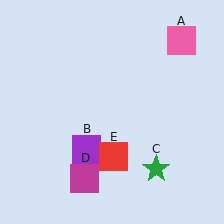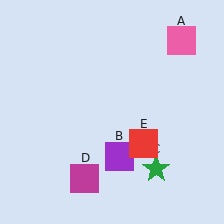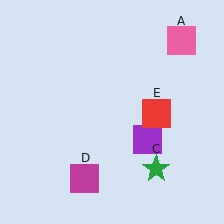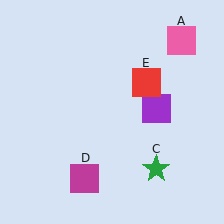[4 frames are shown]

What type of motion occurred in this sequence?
The purple square (object B), red square (object E) rotated counterclockwise around the center of the scene.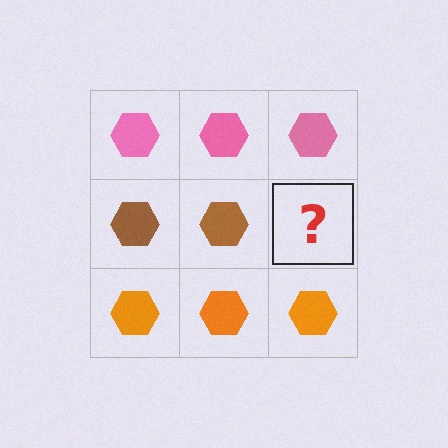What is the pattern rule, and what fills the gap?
The rule is that each row has a consistent color. The gap should be filled with a brown hexagon.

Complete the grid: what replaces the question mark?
The question mark should be replaced with a brown hexagon.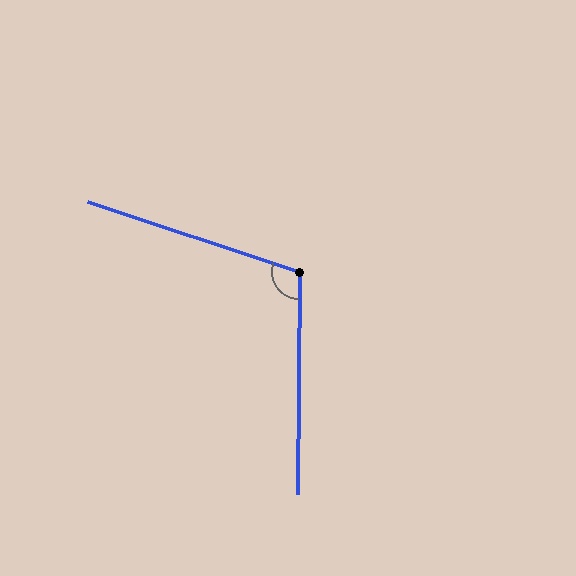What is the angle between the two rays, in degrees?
Approximately 108 degrees.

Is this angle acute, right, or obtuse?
It is obtuse.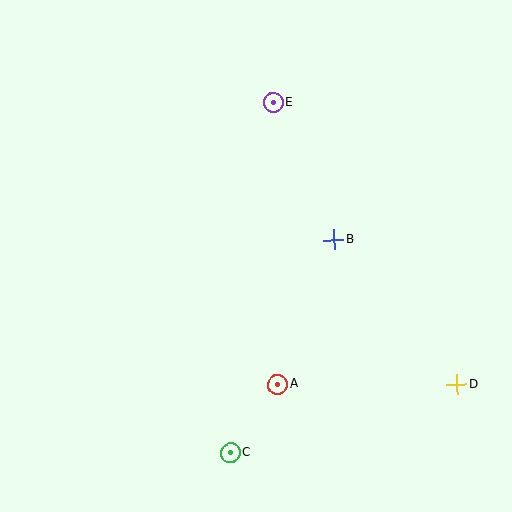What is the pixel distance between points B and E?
The distance between B and E is 150 pixels.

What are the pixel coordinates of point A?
Point A is at (278, 385).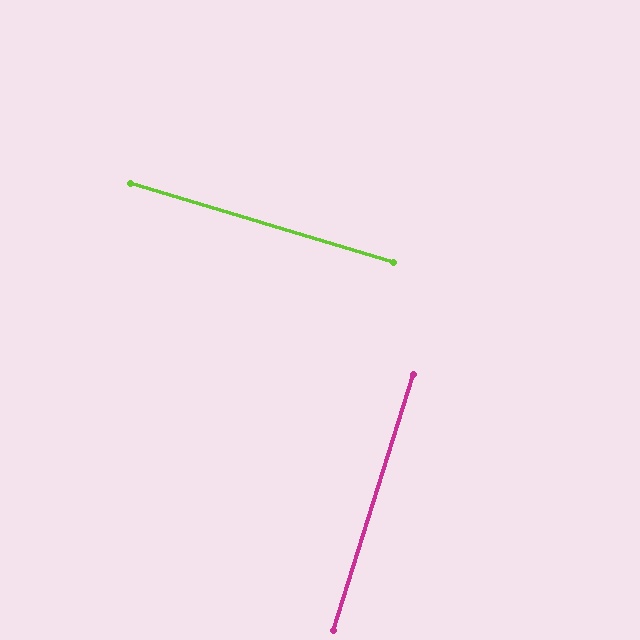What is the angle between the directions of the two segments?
Approximately 89 degrees.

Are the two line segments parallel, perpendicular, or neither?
Perpendicular — they meet at approximately 89°.